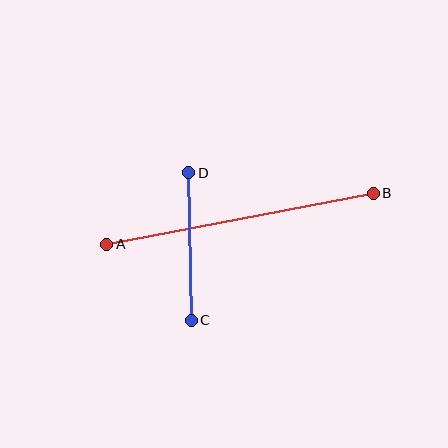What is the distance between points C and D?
The distance is approximately 148 pixels.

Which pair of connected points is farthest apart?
Points A and B are farthest apart.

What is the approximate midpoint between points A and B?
The midpoint is at approximately (240, 219) pixels.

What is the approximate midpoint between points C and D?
The midpoint is at approximately (190, 246) pixels.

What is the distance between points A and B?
The distance is approximately 271 pixels.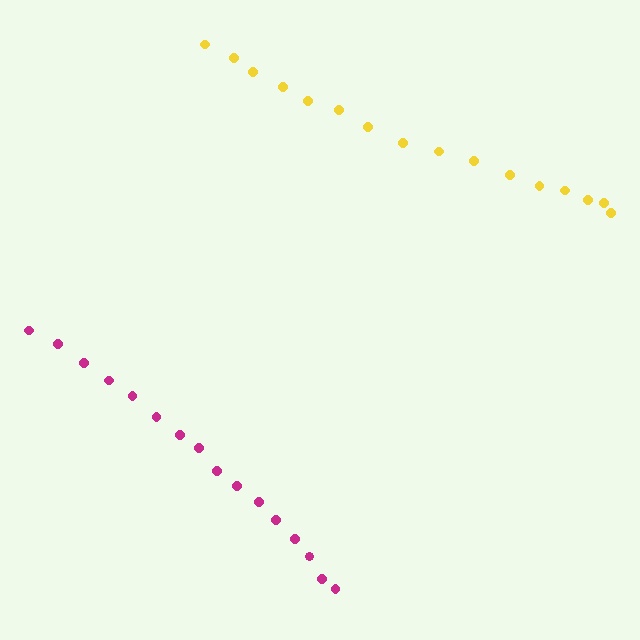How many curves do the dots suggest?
There are 2 distinct paths.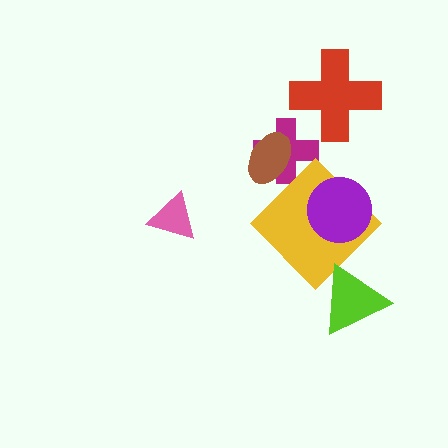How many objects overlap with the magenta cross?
1 object overlaps with the magenta cross.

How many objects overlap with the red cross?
0 objects overlap with the red cross.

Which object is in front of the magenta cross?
The brown ellipse is in front of the magenta cross.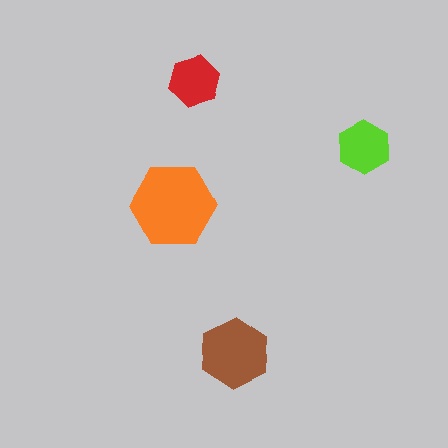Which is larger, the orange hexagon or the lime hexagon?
The orange one.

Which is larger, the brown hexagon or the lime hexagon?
The brown one.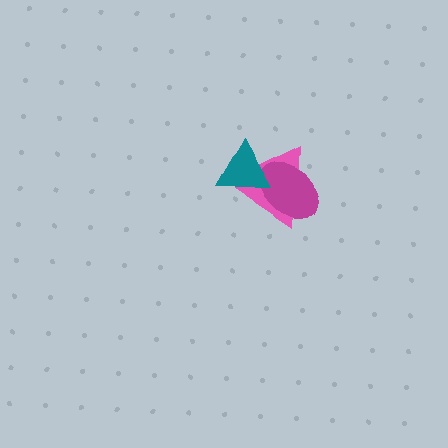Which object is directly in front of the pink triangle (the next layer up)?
The magenta ellipse is directly in front of the pink triangle.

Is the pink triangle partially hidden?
Yes, it is partially covered by another shape.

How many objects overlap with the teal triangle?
2 objects overlap with the teal triangle.